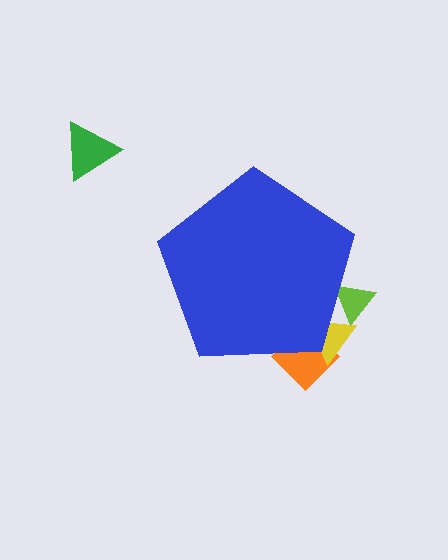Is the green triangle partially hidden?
No, the green triangle is fully visible.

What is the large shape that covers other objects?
A blue pentagon.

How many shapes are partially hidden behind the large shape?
3 shapes are partially hidden.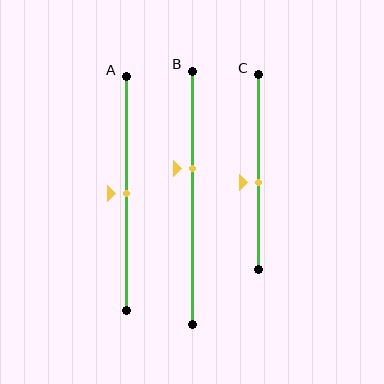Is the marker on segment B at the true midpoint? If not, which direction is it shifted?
No, the marker on segment B is shifted upward by about 12% of the segment length.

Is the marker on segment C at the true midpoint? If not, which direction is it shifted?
No, the marker on segment C is shifted downward by about 5% of the segment length.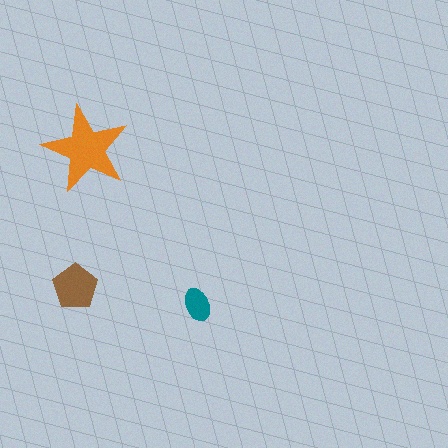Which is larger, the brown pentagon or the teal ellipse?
The brown pentagon.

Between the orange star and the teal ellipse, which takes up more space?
The orange star.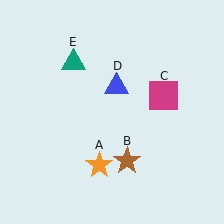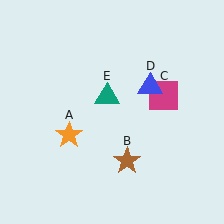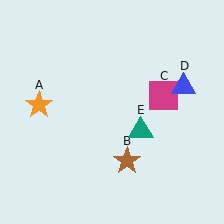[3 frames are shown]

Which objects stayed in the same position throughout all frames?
Brown star (object B) and magenta square (object C) remained stationary.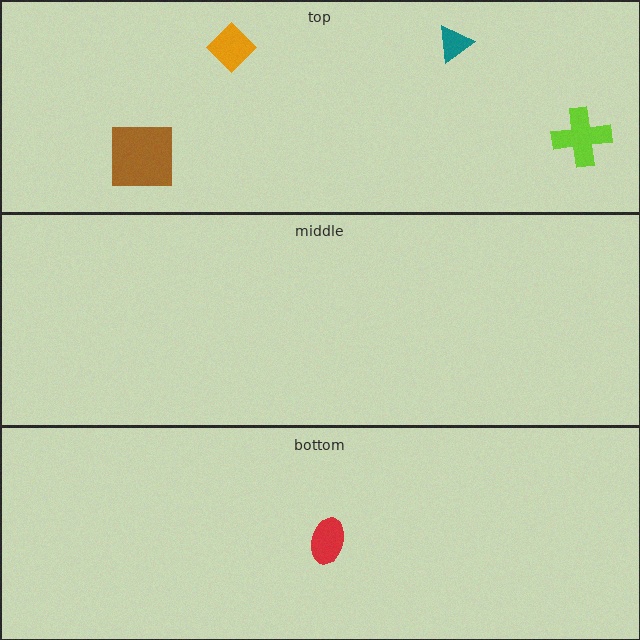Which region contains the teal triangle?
The top region.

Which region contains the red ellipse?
The bottom region.